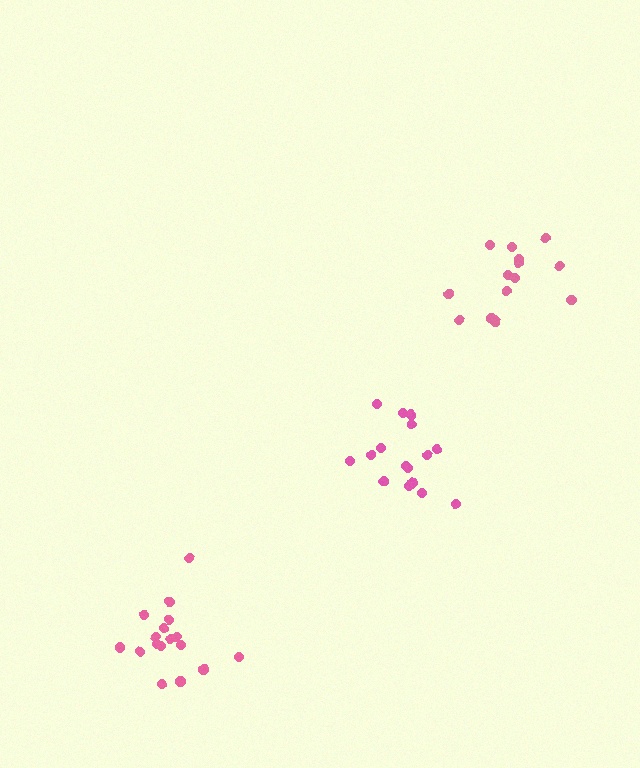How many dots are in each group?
Group 1: 16 dots, Group 2: 17 dots, Group 3: 15 dots (48 total).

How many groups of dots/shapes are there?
There are 3 groups.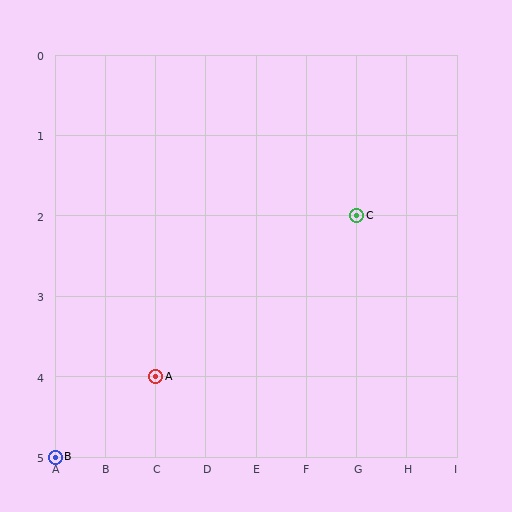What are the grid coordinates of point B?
Point B is at grid coordinates (A, 5).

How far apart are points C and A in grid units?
Points C and A are 4 columns and 2 rows apart (about 4.5 grid units diagonally).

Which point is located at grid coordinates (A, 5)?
Point B is at (A, 5).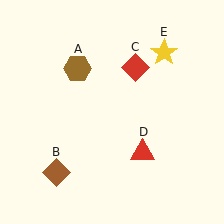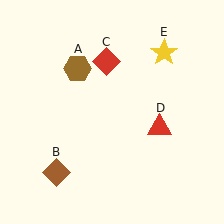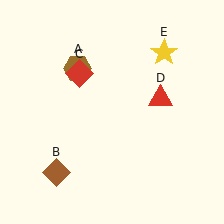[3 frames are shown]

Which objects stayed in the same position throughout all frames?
Brown hexagon (object A) and brown diamond (object B) and yellow star (object E) remained stationary.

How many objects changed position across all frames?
2 objects changed position: red diamond (object C), red triangle (object D).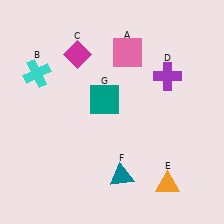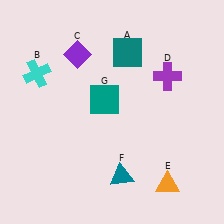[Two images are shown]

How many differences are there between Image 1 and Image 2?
There are 2 differences between the two images.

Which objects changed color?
A changed from pink to teal. C changed from magenta to purple.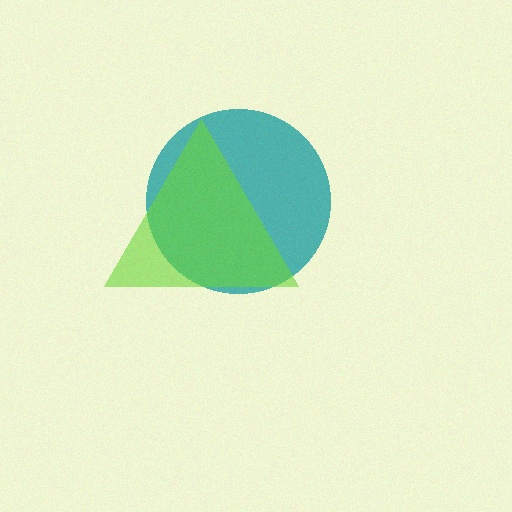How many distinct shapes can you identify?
There are 2 distinct shapes: a teal circle, a lime triangle.